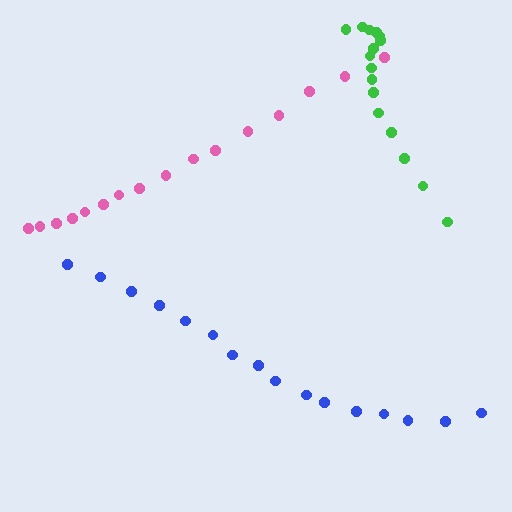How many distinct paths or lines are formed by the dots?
There are 3 distinct paths.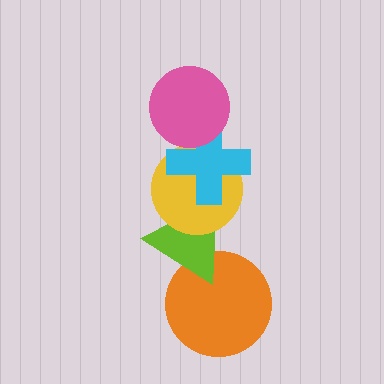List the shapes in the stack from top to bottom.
From top to bottom: the pink circle, the cyan cross, the yellow circle, the lime triangle, the orange circle.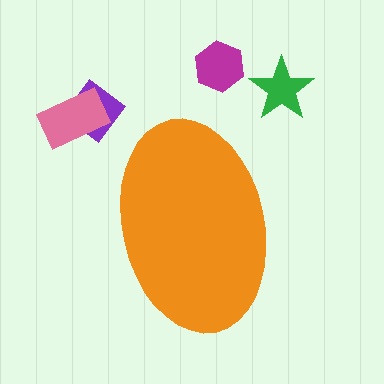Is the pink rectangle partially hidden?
No, the pink rectangle is fully visible.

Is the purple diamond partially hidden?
No, the purple diamond is fully visible.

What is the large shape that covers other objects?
An orange ellipse.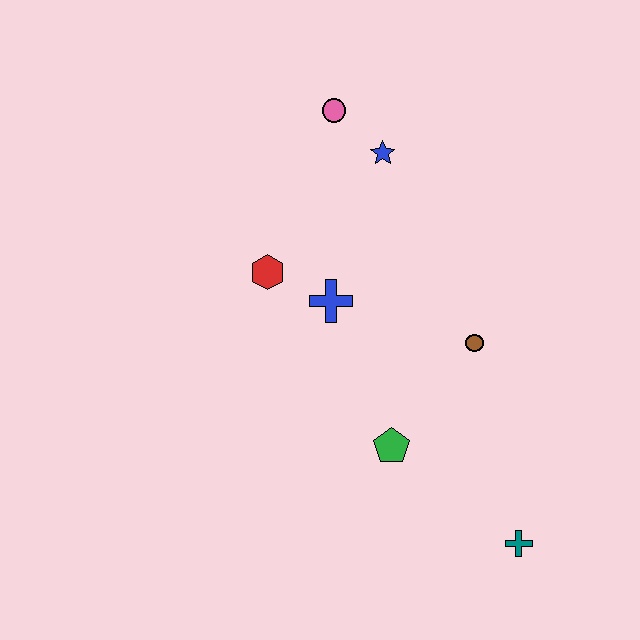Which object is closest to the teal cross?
The green pentagon is closest to the teal cross.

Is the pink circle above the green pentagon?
Yes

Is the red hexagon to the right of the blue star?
No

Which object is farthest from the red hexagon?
The teal cross is farthest from the red hexagon.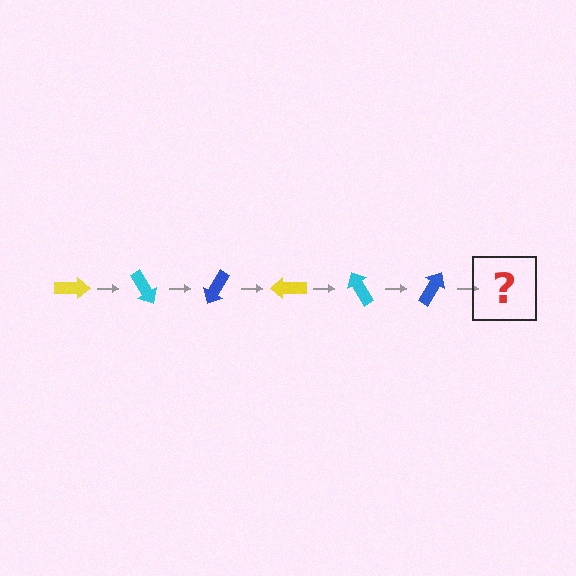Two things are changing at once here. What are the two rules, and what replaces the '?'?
The two rules are that it rotates 60 degrees each step and the color cycles through yellow, cyan, and blue. The '?' should be a yellow arrow, rotated 360 degrees from the start.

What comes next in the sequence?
The next element should be a yellow arrow, rotated 360 degrees from the start.